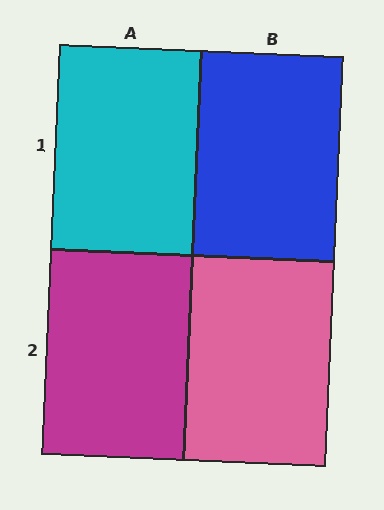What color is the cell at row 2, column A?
Magenta.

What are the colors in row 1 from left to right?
Cyan, blue.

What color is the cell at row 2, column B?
Pink.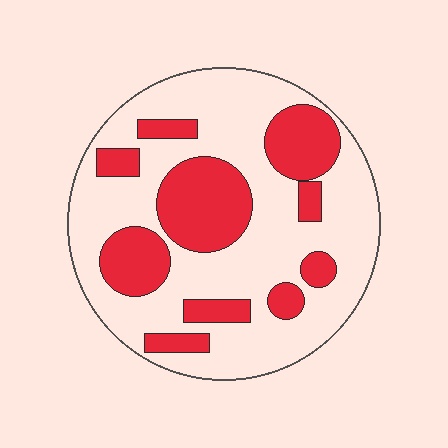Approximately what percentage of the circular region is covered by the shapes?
Approximately 30%.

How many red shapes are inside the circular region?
10.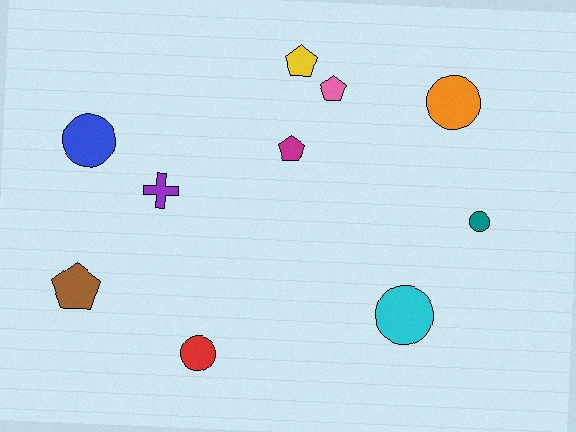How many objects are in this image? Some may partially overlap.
There are 10 objects.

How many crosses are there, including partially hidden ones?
There is 1 cross.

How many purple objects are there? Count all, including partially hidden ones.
There is 1 purple object.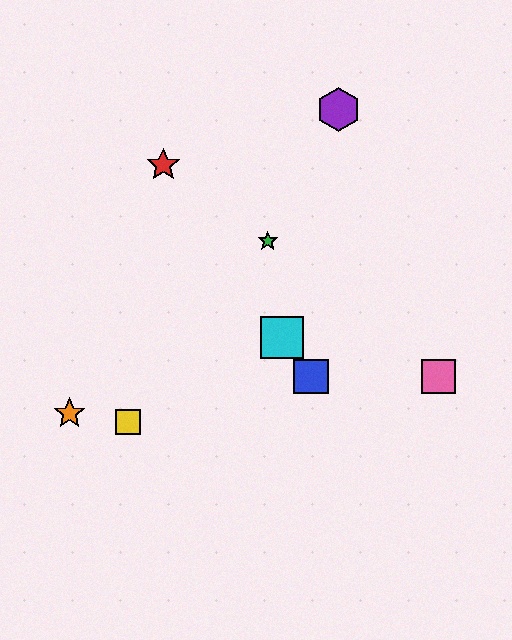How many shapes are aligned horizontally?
2 shapes (the blue square, the pink square) are aligned horizontally.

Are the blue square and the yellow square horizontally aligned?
No, the blue square is at y≈377 and the yellow square is at y≈422.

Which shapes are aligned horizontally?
The blue square, the pink square are aligned horizontally.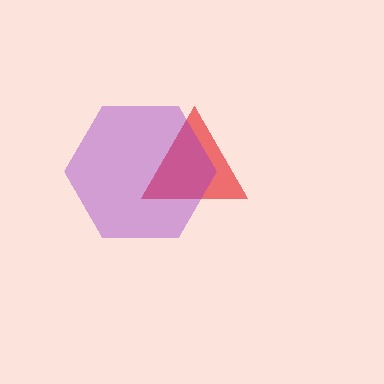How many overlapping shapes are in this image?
There are 2 overlapping shapes in the image.